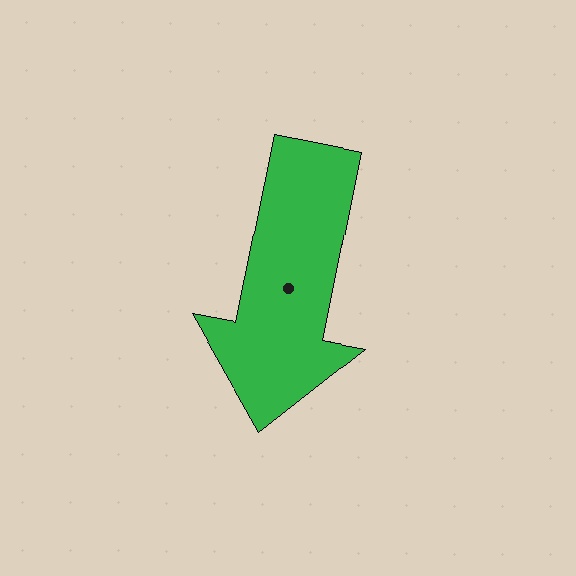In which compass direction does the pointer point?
South.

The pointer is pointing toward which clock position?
Roughly 6 o'clock.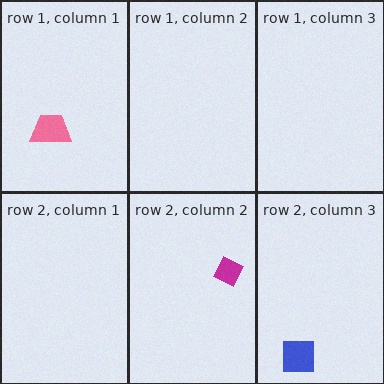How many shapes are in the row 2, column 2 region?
1.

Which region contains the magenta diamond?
The row 2, column 2 region.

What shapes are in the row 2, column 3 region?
The blue square.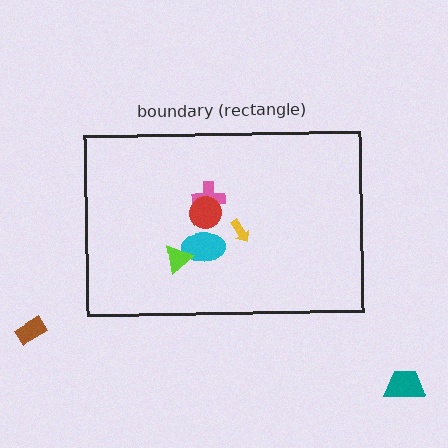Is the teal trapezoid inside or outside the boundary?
Outside.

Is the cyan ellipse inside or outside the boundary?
Inside.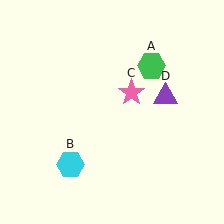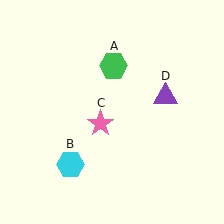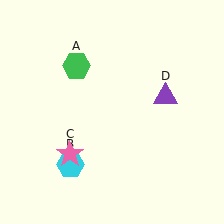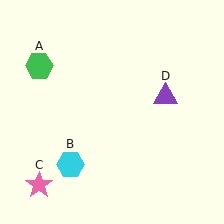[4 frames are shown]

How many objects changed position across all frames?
2 objects changed position: green hexagon (object A), pink star (object C).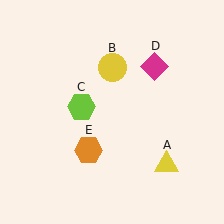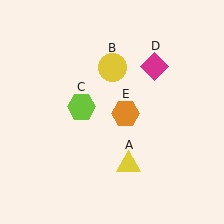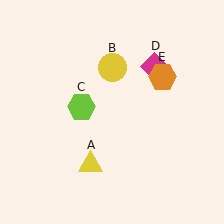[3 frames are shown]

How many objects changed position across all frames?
2 objects changed position: yellow triangle (object A), orange hexagon (object E).